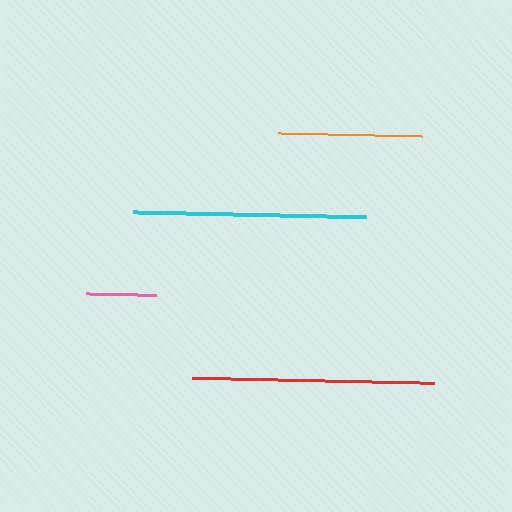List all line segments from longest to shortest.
From longest to shortest: red, cyan, orange, pink.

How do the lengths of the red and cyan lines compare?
The red and cyan lines are approximately the same length.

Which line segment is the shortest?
The pink line is the shortest at approximately 70 pixels.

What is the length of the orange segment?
The orange segment is approximately 143 pixels long.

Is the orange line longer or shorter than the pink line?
The orange line is longer than the pink line.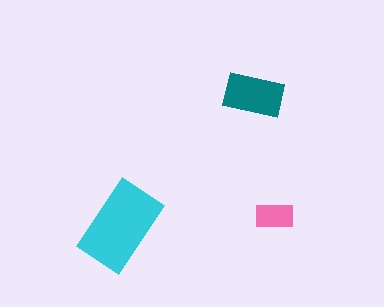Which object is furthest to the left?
The cyan rectangle is leftmost.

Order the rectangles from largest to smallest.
the cyan one, the teal one, the pink one.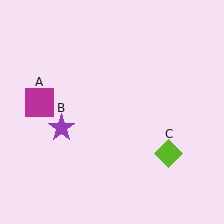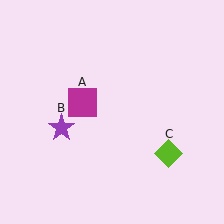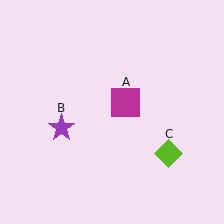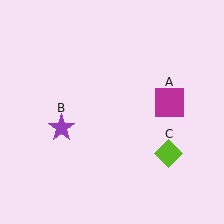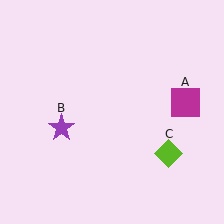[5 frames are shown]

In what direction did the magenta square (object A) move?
The magenta square (object A) moved right.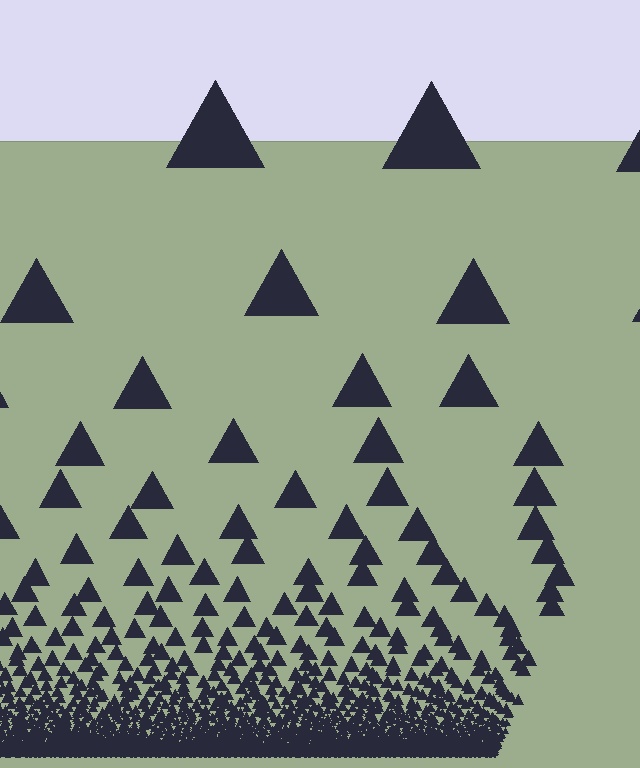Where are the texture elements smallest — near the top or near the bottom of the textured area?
Near the bottom.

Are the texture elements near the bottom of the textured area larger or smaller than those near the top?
Smaller. The gradient is inverted — elements near the bottom are smaller and denser.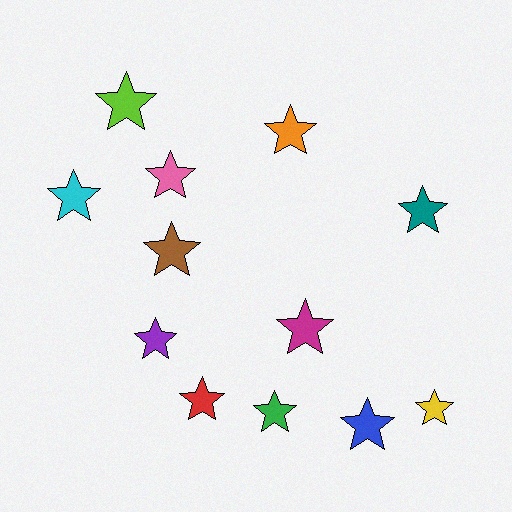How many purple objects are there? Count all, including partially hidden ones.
There is 1 purple object.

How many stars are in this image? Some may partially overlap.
There are 12 stars.